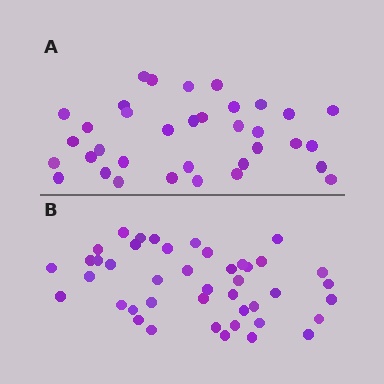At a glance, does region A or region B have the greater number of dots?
Region B (the bottom region) has more dots.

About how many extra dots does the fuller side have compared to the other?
Region B has roughly 8 or so more dots than region A.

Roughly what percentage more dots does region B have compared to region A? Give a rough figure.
About 25% more.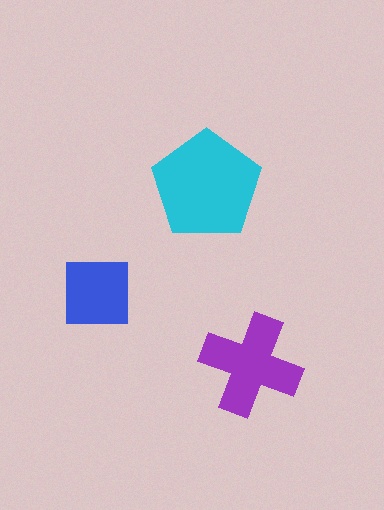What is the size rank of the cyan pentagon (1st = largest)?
1st.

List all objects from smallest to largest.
The blue square, the purple cross, the cyan pentagon.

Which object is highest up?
The cyan pentagon is topmost.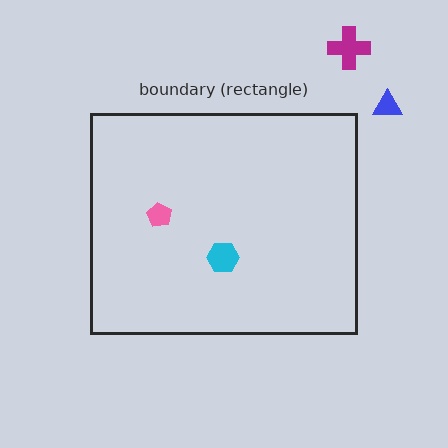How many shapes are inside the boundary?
2 inside, 2 outside.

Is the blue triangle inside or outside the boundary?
Outside.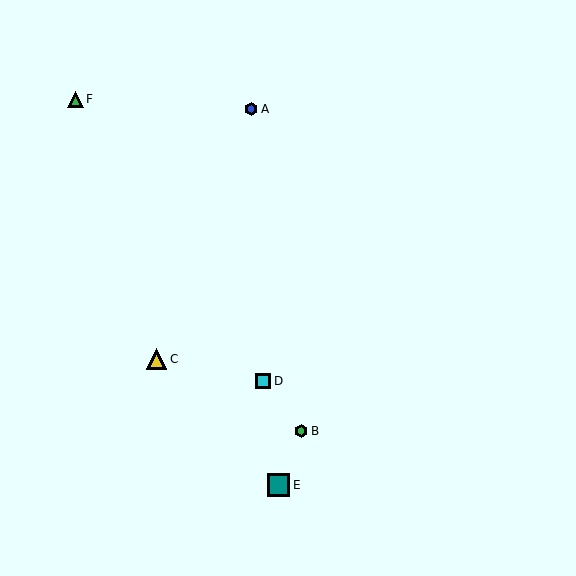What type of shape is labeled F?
Shape F is a green triangle.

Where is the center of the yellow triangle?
The center of the yellow triangle is at (156, 359).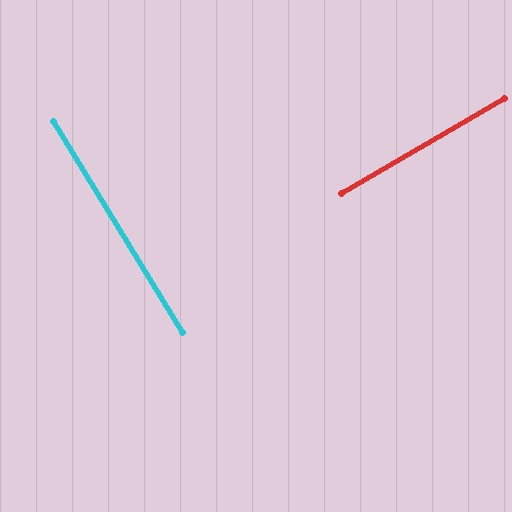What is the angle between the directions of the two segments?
Approximately 89 degrees.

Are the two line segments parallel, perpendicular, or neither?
Perpendicular — they meet at approximately 89°.